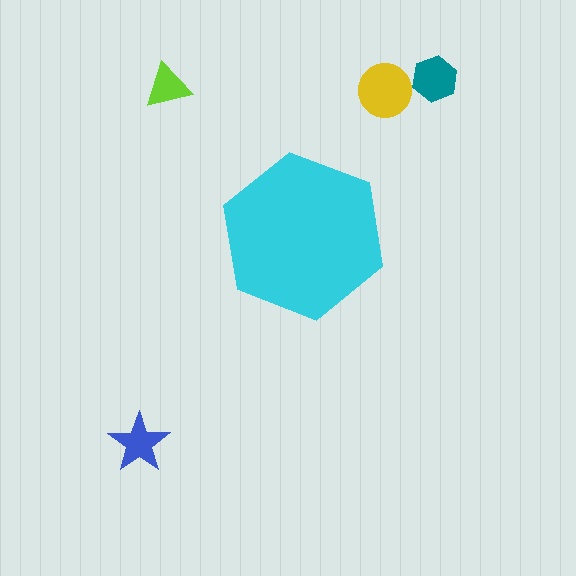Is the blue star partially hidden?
No, the blue star is fully visible.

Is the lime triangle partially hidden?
No, the lime triangle is fully visible.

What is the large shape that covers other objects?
A cyan hexagon.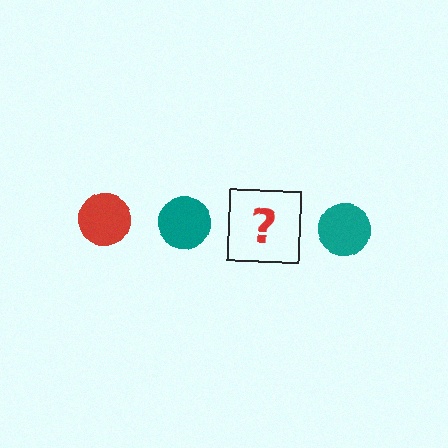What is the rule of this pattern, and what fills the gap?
The rule is that the pattern cycles through red, teal circles. The gap should be filled with a red circle.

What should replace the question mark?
The question mark should be replaced with a red circle.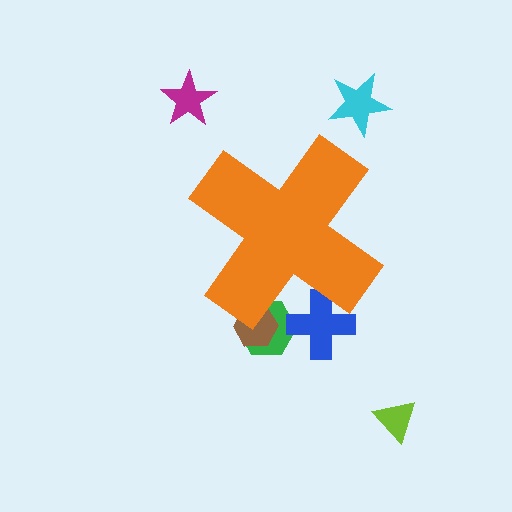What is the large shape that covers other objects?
An orange cross.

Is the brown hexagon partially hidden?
Yes, the brown hexagon is partially hidden behind the orange cross.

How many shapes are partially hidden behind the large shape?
3 shapes are partially hidden.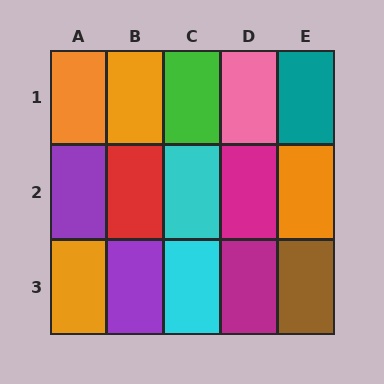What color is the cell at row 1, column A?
Orange.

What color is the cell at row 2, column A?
Purple.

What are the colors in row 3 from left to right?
Orange, purple, cyan, magenta, brown.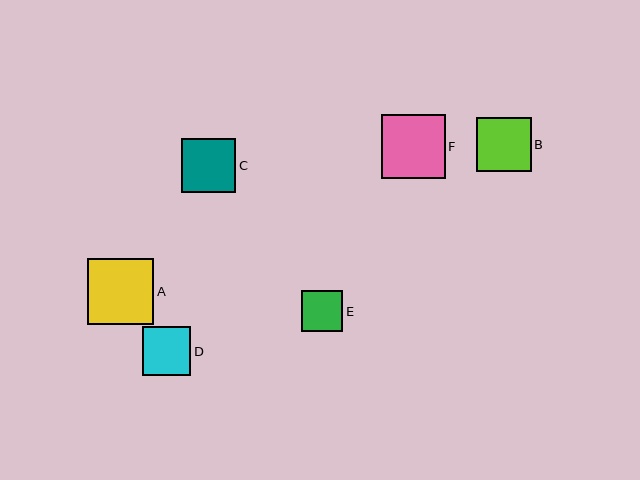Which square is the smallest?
Square E is the smallest with a size of approximately 41 pixels.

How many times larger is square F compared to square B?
Square F is approximately 1.2 times the size of square B.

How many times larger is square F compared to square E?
Square F is approximately 1.6 times the size of square E.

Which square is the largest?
Square A is the largest with a size of approximately 67 pixels.